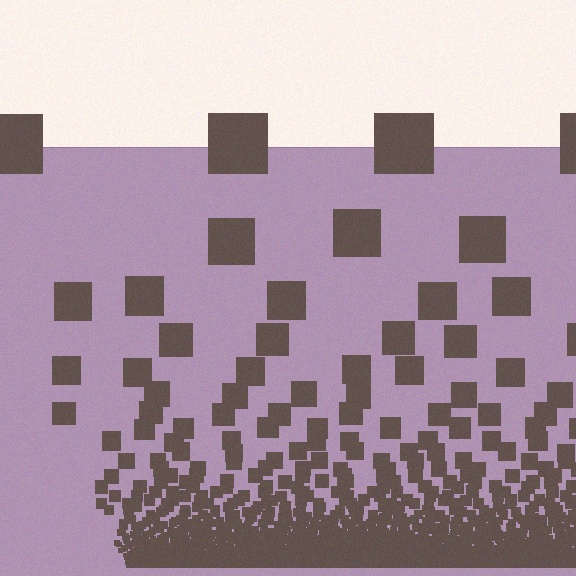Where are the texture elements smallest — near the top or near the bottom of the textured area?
Near the bottom.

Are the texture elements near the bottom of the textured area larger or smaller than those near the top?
Smaller. The gradient is inverted — elements near the bottom are smaller and denser.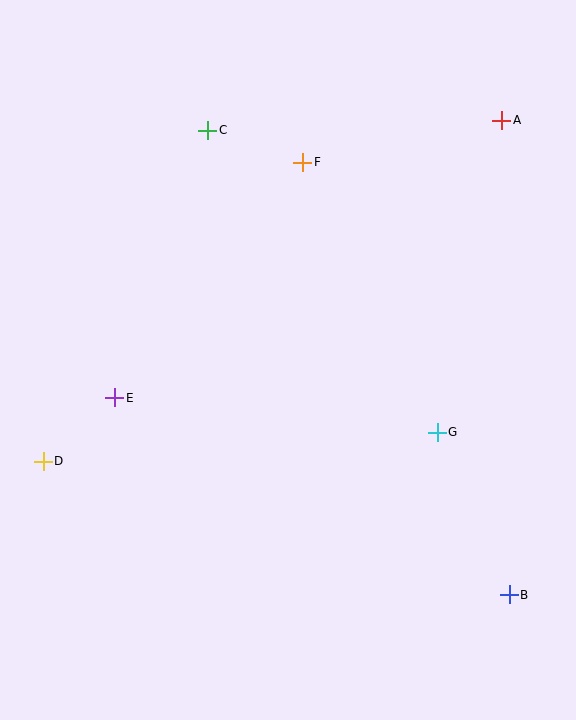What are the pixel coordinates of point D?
Point D is at (43, 461).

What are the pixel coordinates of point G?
Point G is at (437, 432).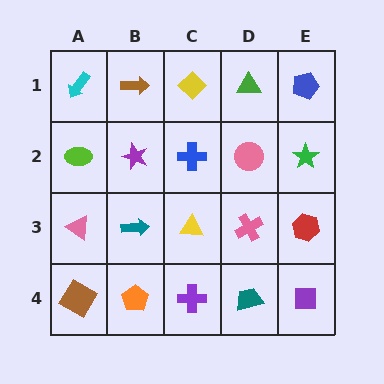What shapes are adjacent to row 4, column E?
A red hexagon (row 3, column E), a teal trapezoid (row 4, column D).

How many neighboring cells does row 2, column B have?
4.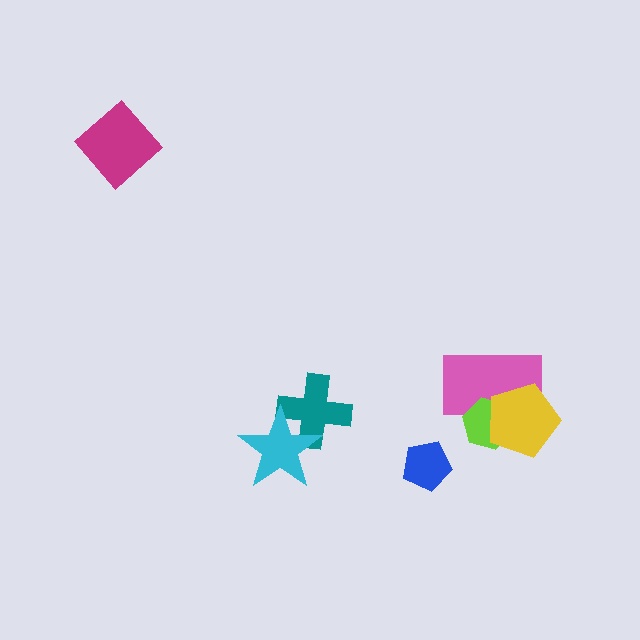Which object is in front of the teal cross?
The cyan star is in front of the teal cross.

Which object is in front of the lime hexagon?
The yellow pentagon is in front of the lime hexagon.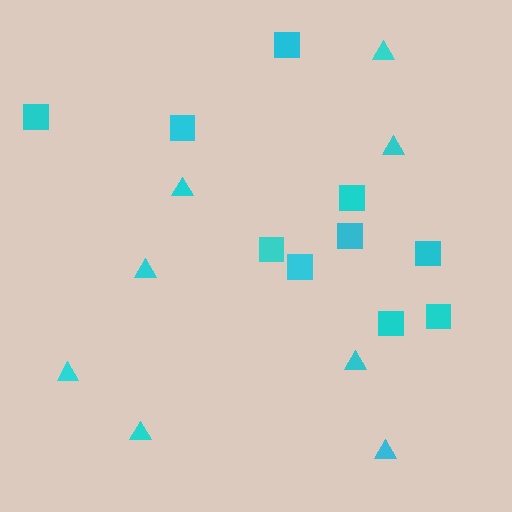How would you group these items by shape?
There are 2 groups: one group of triangles (8) and one group of squares (10).